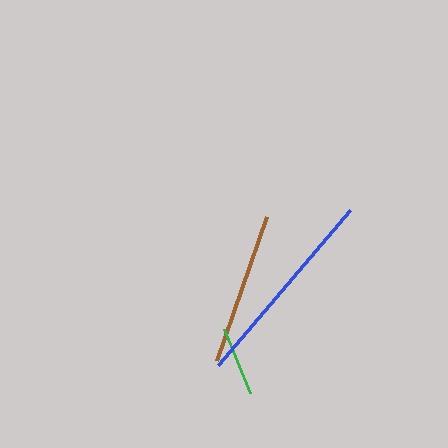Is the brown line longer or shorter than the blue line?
The blue line is longer than the brown line.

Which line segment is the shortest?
The green line is the shortest at approximately 69 pixels.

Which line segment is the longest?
The blue line is the longest at approximately 204 pixels.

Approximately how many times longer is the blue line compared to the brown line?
The blue line is approximately 1.3 times the length of the brown line.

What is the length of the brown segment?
The brown segment is approximately 152 pixels long.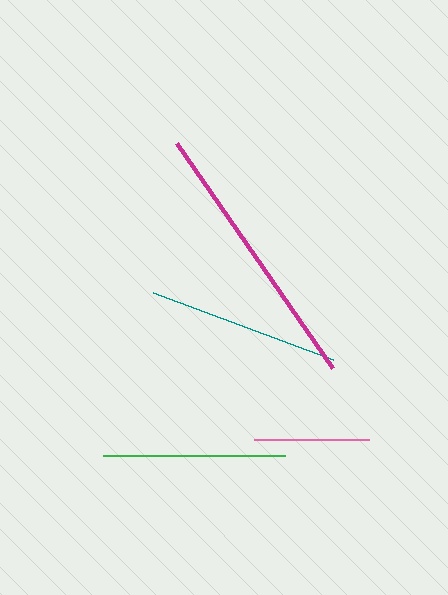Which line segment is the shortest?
The pink line is the shortest at approximately 114 pixels.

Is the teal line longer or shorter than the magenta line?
The magenta line is longer than the teal line.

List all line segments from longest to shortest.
From longest to shortest: magenta, teal, green, pink.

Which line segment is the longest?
The magenta line is the longest at approximately 273 pixels.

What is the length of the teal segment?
The teal segment is approximately 192 pixels long.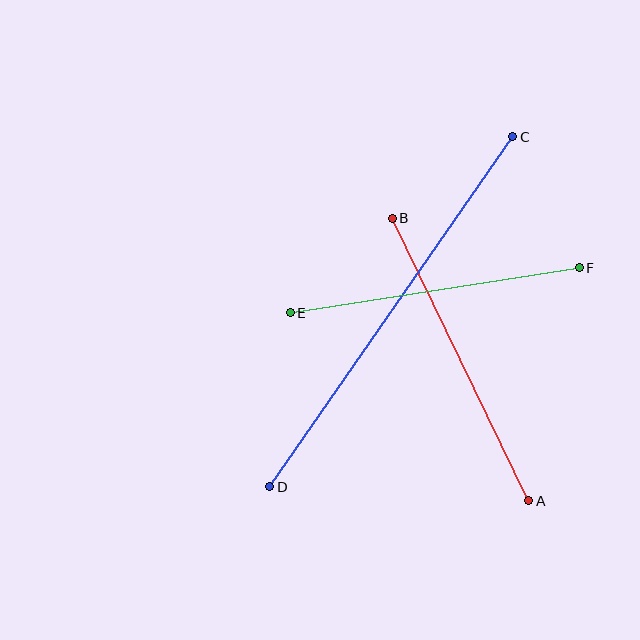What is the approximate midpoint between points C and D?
The midpoint is at approximately (391, 312) pixels.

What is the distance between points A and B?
The distance is approximately 314 pixels.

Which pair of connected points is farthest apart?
Points C and D are farthest apart.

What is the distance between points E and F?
The distance is approximately 292 pixels.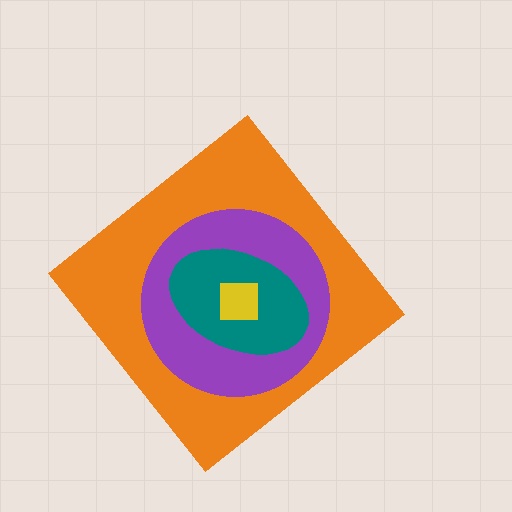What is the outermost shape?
The orange diamond.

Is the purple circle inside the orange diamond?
Yes.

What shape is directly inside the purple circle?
The teal ellipse.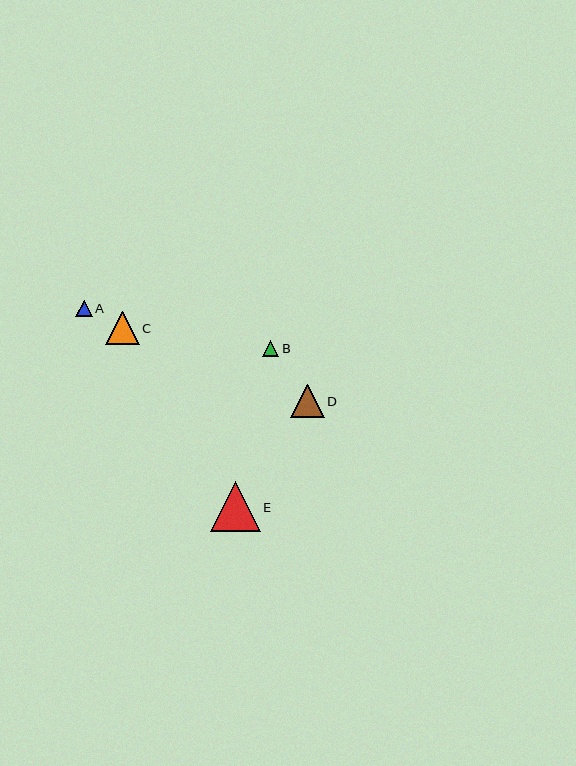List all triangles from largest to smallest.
From largest to smallest: E, C, D, A, B.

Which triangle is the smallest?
Triangle B is the smallest with a size of approximately 16 pixels.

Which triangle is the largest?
Triangle E is the largest with a size of approximately 50 pixels.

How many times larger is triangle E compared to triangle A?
Triangle E is approximately 3.1 times the size of triangle A.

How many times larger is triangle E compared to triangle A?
Triangle E is approximately 3.1 times the size of triangle A.